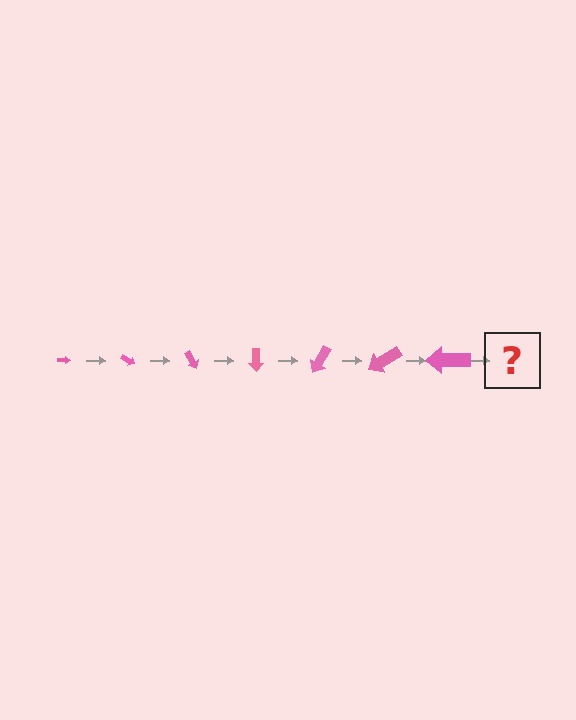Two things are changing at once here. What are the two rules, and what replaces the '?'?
The two rules are that the arrow grows larger each step and it rotates 30 degrees each step. The '?' should be an arrow, larger than the previous one and rotated 210 degrees from the start.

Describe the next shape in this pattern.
It should be an arrow, larger than the previous one and rotated 210 degrees from the start.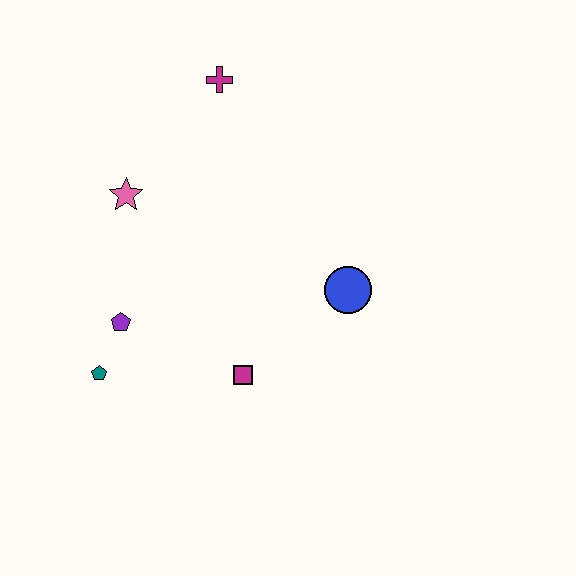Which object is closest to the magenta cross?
The pink star is closest to the magenta cross.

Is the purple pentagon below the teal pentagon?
No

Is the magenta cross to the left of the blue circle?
Yes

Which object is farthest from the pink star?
The blue circle is farthest from the pink star.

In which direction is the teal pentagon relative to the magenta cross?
The teal pentagon is below the magenta cross.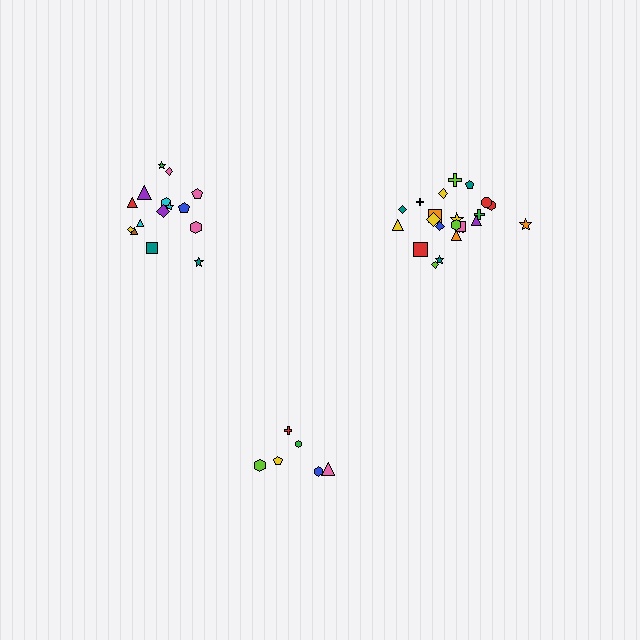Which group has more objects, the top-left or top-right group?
The top-right group.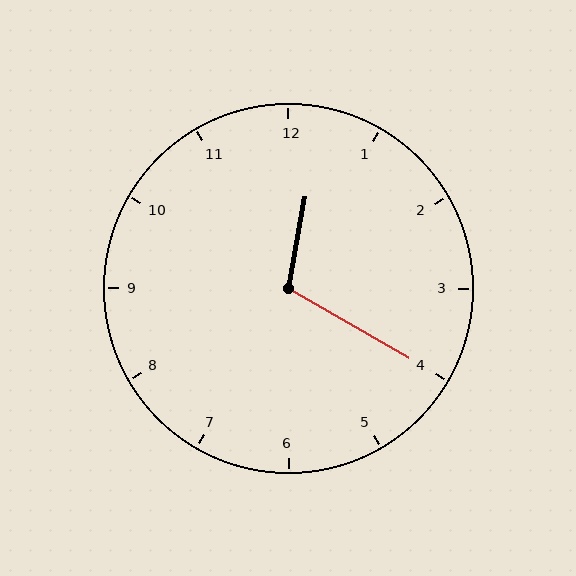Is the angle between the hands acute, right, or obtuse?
It is obtuse.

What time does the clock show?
12:20.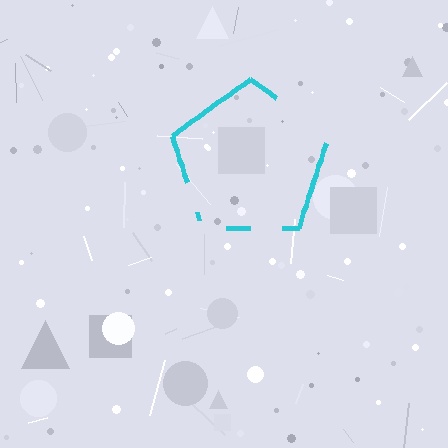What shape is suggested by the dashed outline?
The dashed outline suggests a pentagon.